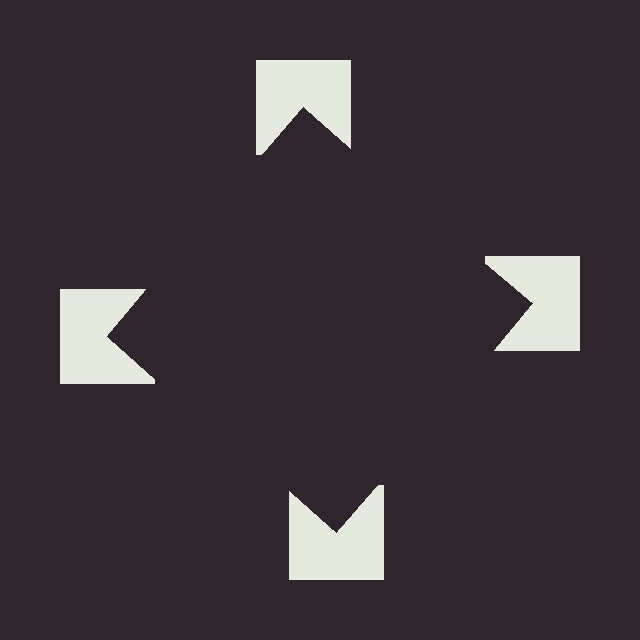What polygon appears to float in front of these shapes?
An illusory square — its edges are inferred from the aligned wedge cuts in the notched squares, not physically drawn.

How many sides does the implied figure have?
4 sides.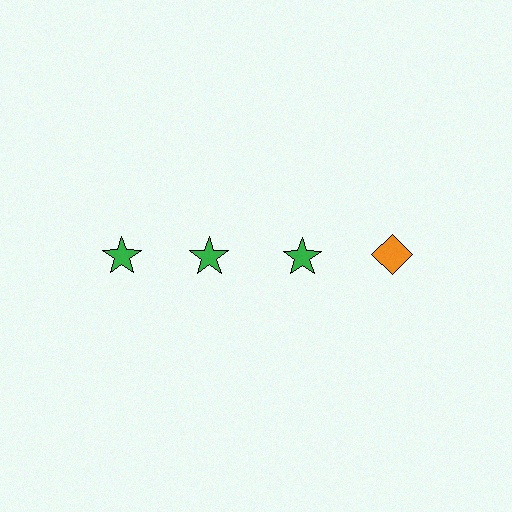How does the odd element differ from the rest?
It differs in both color (orange instead of green) and shape (diamond instead of star).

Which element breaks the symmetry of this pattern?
The orange diamond in the top row, second from right column breaks the symmetry. All other shapes are green stars.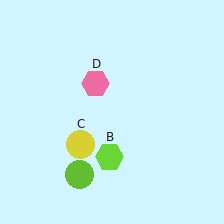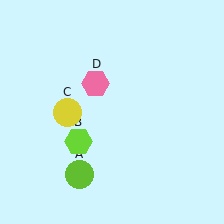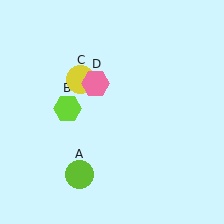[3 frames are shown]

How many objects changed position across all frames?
2 objects changed position: lime hexagon (object B), yellow circle (object C).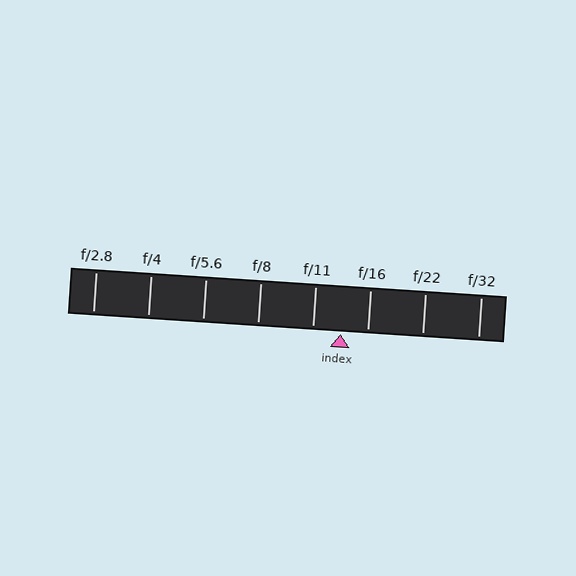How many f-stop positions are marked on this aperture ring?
There are 8 f-stop positions marked.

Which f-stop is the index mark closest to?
The index mark is closest to f/16.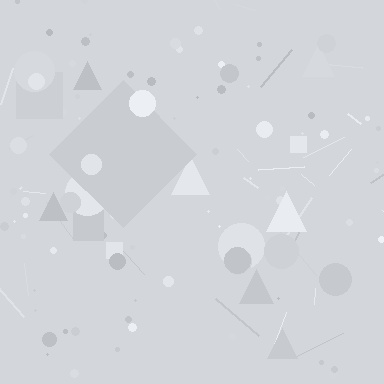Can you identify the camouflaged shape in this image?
The camouflaged shape is a diamond.